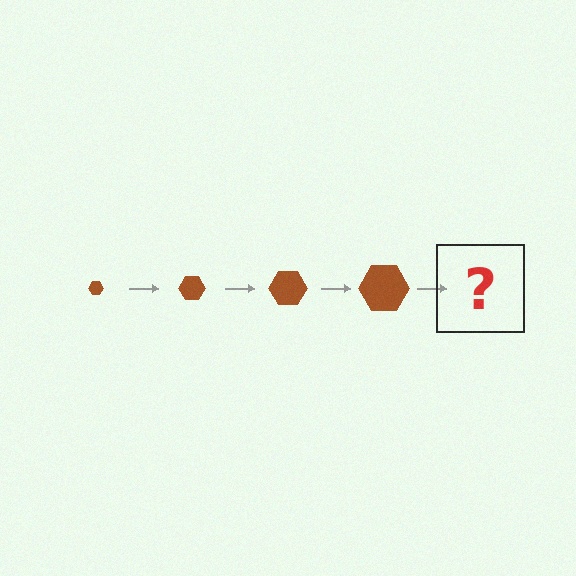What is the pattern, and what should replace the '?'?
The pattern is that the hexagon gets progressively larger each step. The '?' should be a brown hexagon, larger than the previous one.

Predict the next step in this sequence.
The next step is a brown hexagon, larger than the previous one.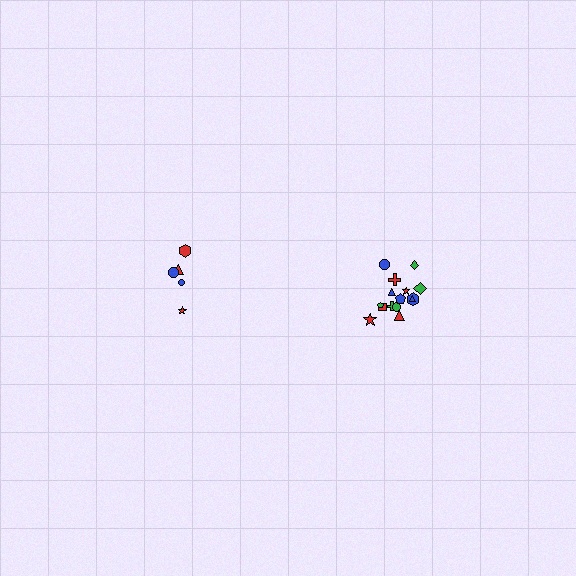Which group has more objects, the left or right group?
The right group.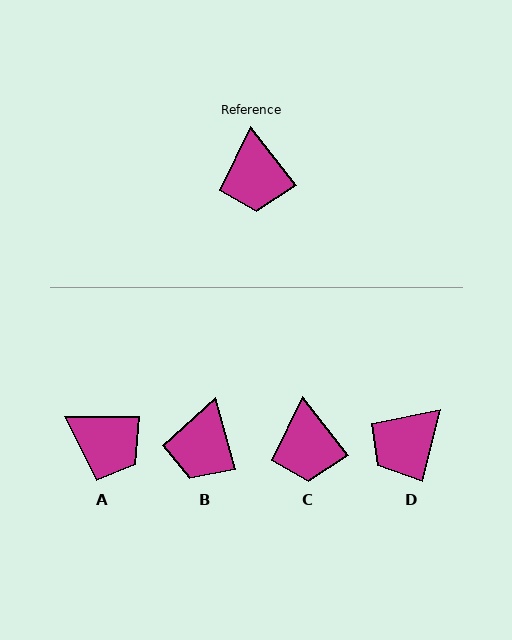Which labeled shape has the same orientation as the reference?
C.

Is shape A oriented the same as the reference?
No, it is off by about 52 degrees.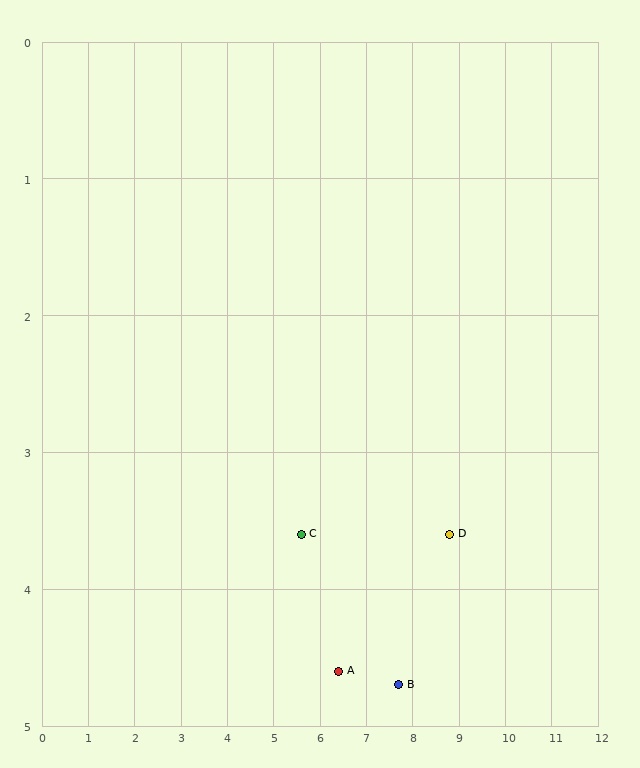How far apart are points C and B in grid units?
Points C and B are about 2.4 grid units apart.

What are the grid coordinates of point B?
Point B is at approximately (7.7, 4.7).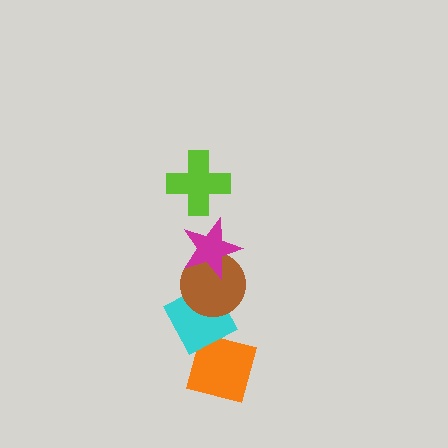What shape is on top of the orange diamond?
The cyan diamond is on top of the orange diamond.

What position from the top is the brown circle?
The brown circle is 3rd from the top.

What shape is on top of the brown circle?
The magenta star is on top of the brown circle.